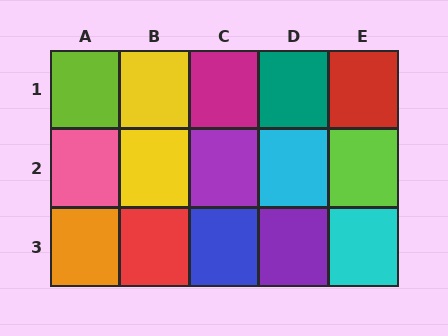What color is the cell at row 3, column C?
Blue.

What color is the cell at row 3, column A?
Orange.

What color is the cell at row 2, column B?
Yellow.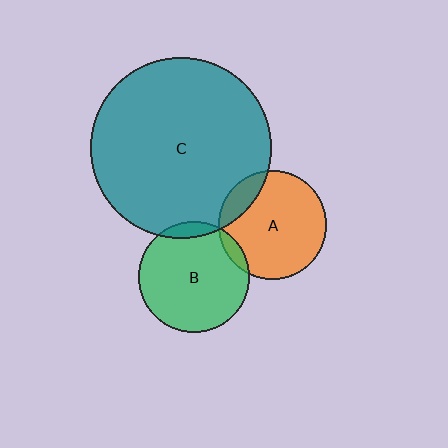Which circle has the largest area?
Circle C (teal).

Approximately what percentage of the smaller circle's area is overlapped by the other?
Approximately 5%.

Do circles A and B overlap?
Yes.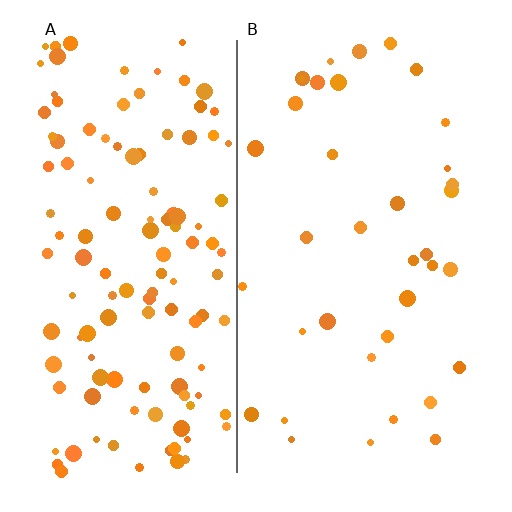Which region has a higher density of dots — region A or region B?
A (the left).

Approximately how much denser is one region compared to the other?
Approximately 3.3× — region A over region B.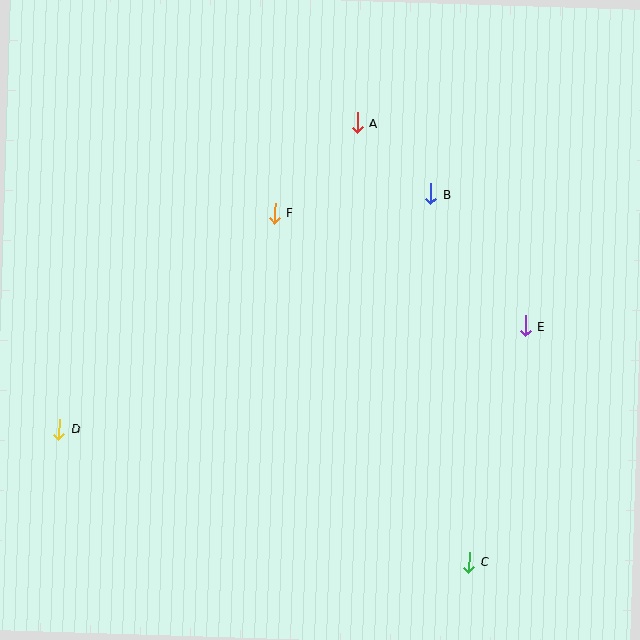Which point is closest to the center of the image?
Point F at (274, 213) is closest to the center.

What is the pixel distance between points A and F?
The distance between A and F is 122 pixels.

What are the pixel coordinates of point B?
Point B is at (431, 194).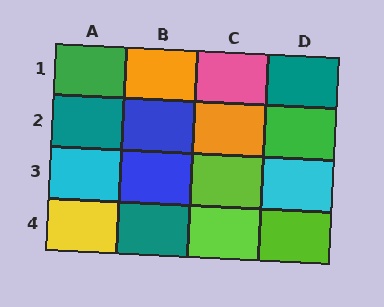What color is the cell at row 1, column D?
Teal.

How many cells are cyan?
2 cells are cyan.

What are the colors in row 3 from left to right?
Cyan, blue, lime, cyan.